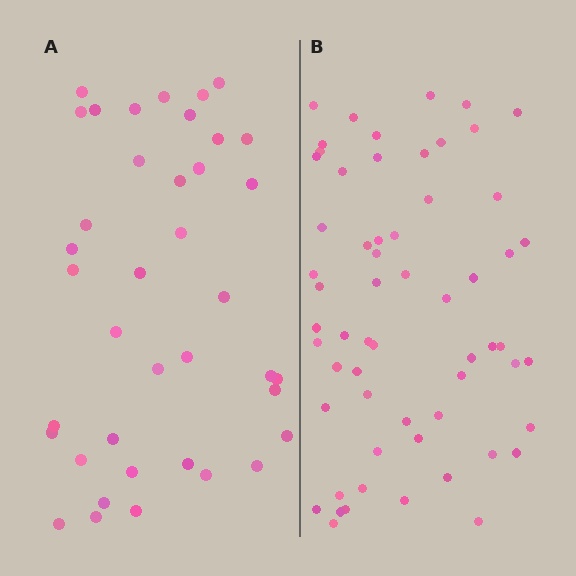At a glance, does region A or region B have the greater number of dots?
Region B (the right region) has more dots.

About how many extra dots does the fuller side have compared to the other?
Region B has approximately 20 more dots than region A.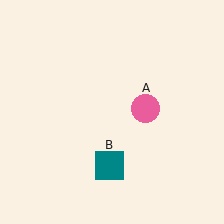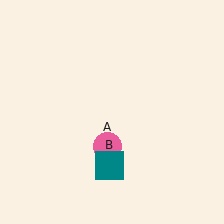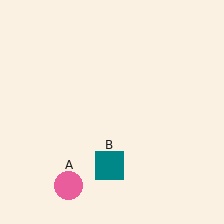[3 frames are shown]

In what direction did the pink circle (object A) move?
The pink circle (object A) moved down and to the left.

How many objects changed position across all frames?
1 object changed position: pink circle (object A).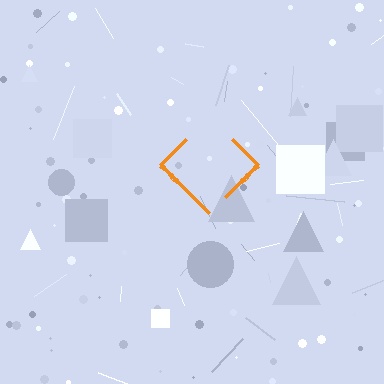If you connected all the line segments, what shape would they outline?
They would outline a diamond.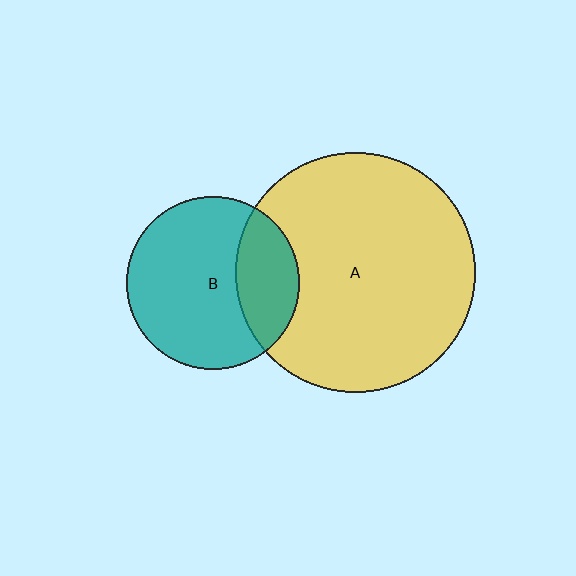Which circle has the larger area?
Circle A (yellow).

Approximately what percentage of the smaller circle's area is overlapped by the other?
Approximately 30%.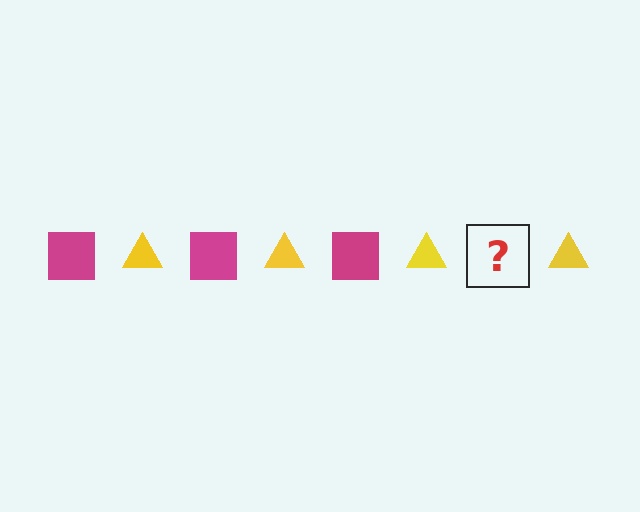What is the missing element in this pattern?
The missing element is a magenta square.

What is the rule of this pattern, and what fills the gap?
The rule is that the pattern alternates between magenta square and yellow triangle. The gap should be filled with a magenta square.